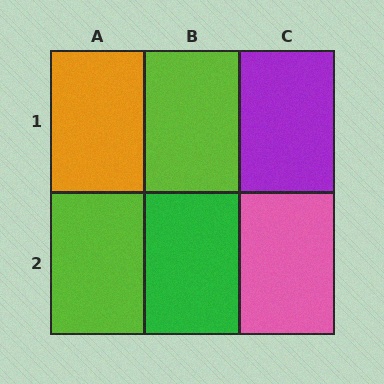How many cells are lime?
2 cells are lime.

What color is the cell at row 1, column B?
Lime.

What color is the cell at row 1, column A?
Orange.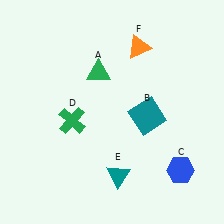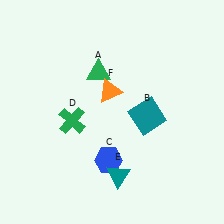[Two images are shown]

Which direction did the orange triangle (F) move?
The orange triangle (F) moved down.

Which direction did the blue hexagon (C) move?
The blue hexagon (C) moved left.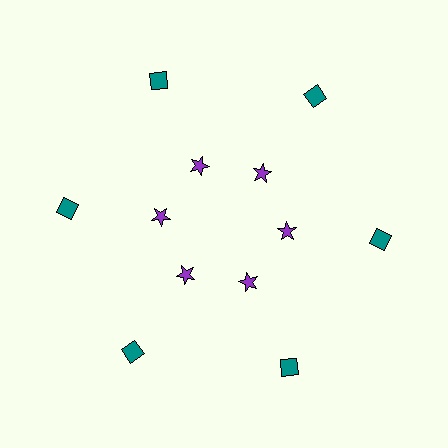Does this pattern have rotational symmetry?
Yes, this pattern has 6-fold rotational symmetry. It looks the same after rotating 60 degrees around the center.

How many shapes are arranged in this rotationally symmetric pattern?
There are 12 shapes, arranged in 6 groups of 2.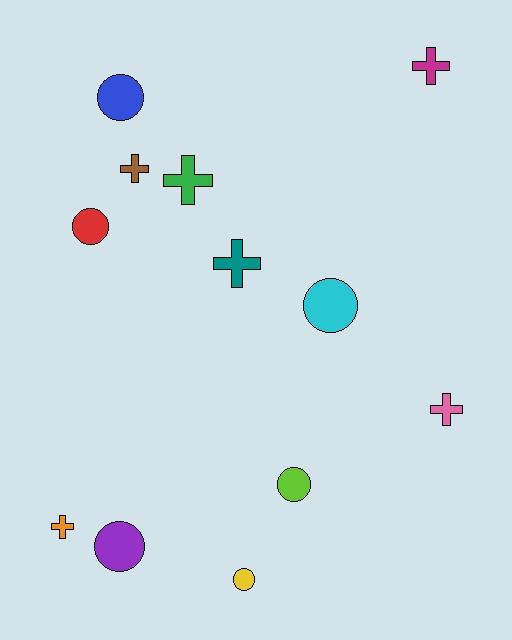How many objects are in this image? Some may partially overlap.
There are 12 objects.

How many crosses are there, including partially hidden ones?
There are 6 crosses.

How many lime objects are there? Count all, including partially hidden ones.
There is 1 lime object.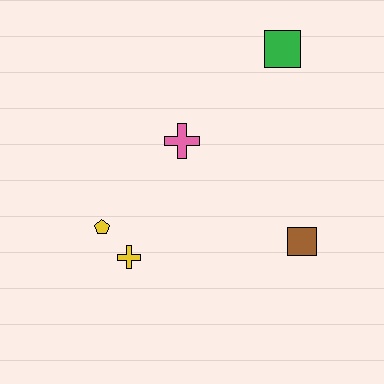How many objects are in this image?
There are 5 objects.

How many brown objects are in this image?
There is 1 brown object.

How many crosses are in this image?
There are 2 crosses.